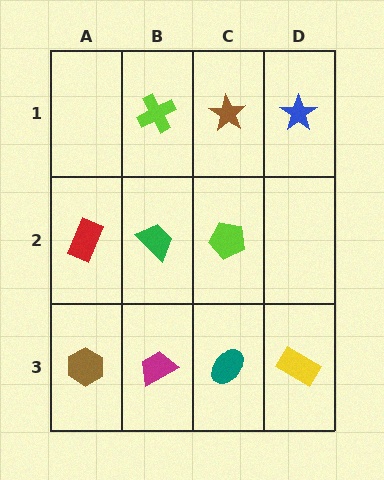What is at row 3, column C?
A teal ellipse.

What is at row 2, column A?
A red rectangle.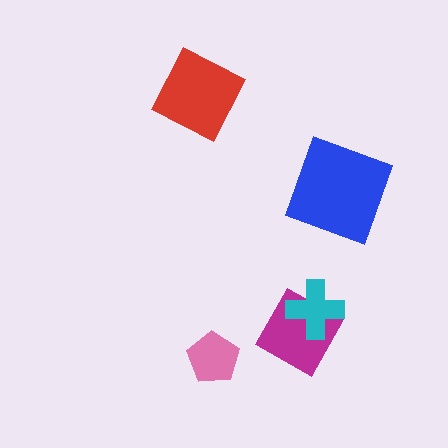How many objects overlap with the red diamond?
0 objects overlap with the red diamond.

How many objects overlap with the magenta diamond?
1 object overlaps with the magenta diamond.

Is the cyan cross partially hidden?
No, no other shape covers it.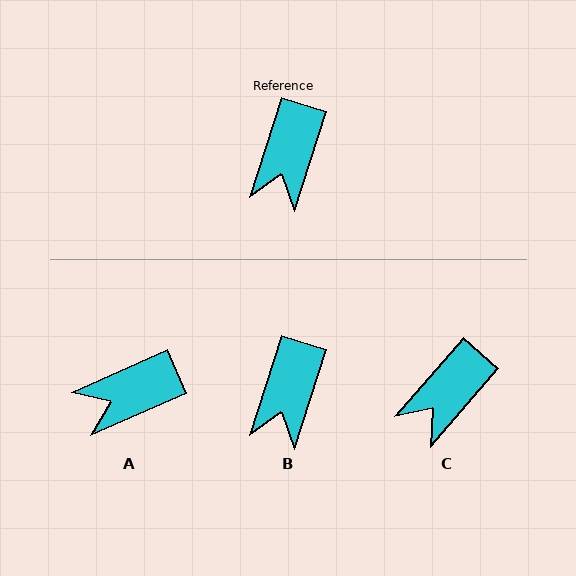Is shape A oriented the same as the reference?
No, it is off by about 49 degrees.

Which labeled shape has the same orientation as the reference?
B.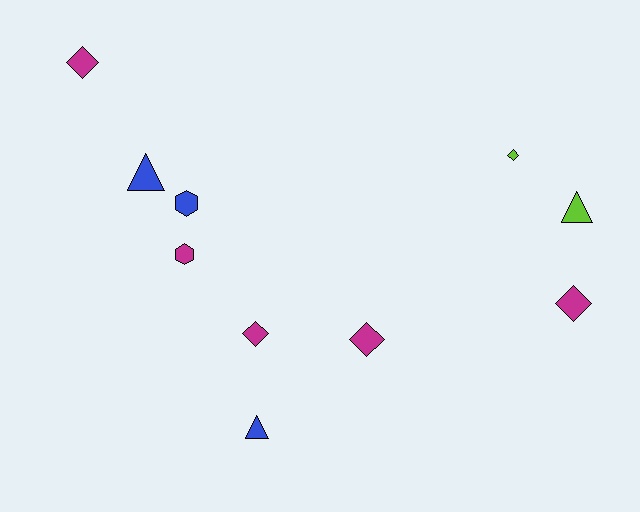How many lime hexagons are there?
There are no lime hexagons.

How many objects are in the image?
There are 10 objects.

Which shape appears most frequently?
Diamond, with 5 objects.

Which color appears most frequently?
Magenta, with 5 objects.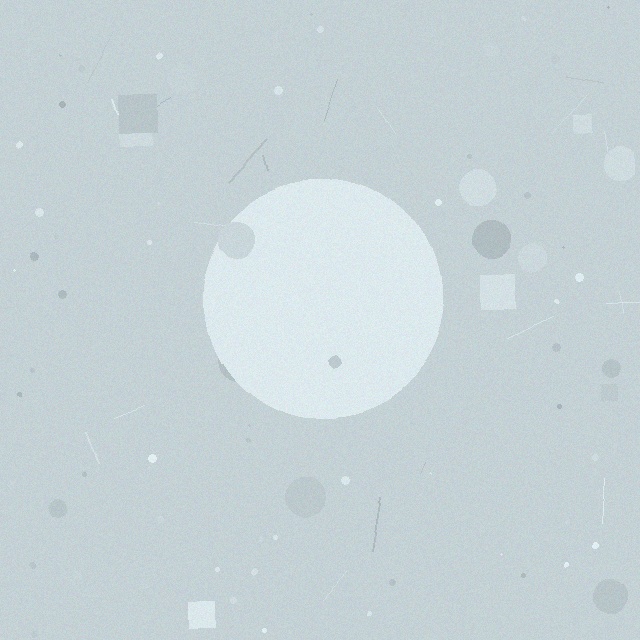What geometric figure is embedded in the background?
A circle is embedded in the background.